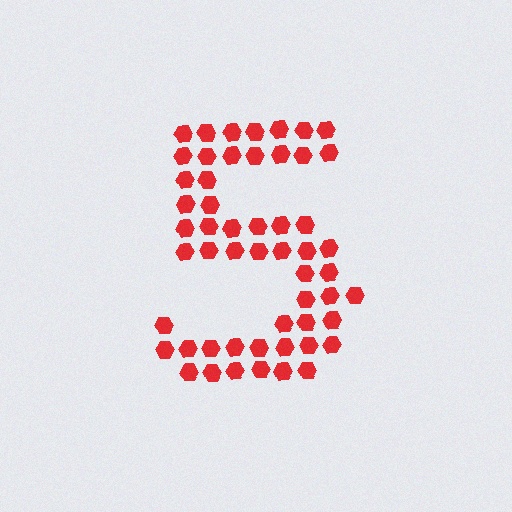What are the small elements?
The small elements are hexagons.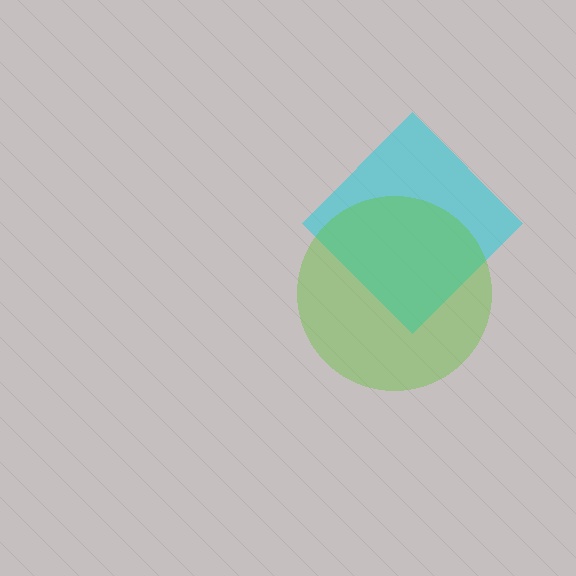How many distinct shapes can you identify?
There are 2 distinct shapes: a cyan diamond, a lime circle.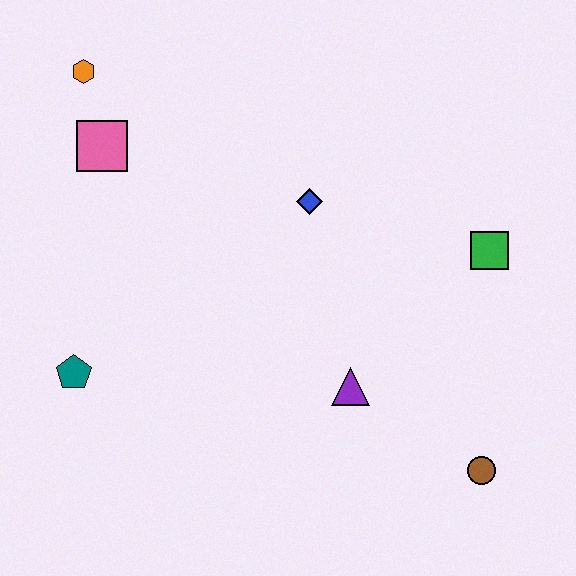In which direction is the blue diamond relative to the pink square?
The blue diamond is to the right of the pink square.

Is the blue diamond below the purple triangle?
No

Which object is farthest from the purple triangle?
The orange hexagon is farthest from the purple triangle.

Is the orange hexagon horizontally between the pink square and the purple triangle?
No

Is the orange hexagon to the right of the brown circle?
No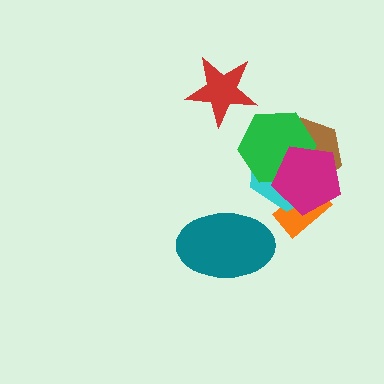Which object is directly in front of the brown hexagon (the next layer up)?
The green hexagon is directly in front of the brown hexagon.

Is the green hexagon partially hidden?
Yes, it is partially covered by another shape.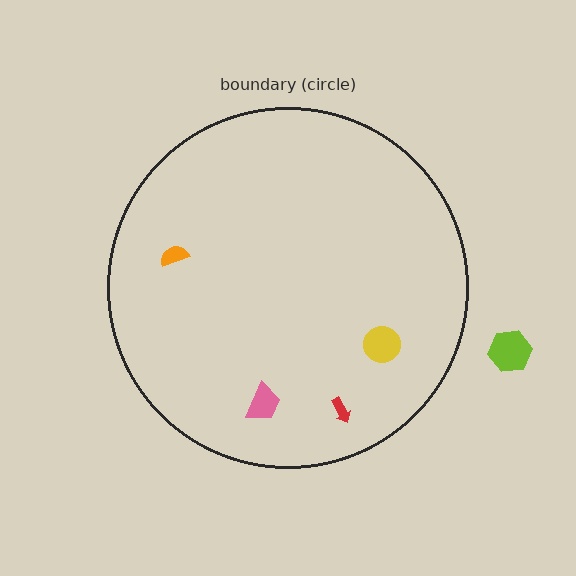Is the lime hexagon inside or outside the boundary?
Outside.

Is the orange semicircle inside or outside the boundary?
Inside.